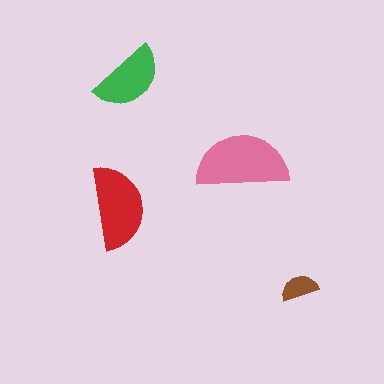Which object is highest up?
The green semicircle is topmost.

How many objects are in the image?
There are 4 objects in the image.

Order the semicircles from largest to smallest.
the pink one, the red one, the green one, the brown one.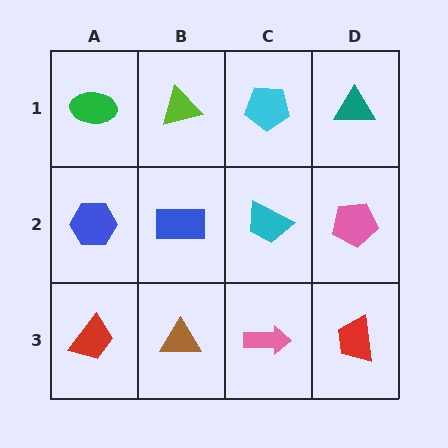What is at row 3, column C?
A pink arrow.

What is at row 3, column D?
A red trapezoid.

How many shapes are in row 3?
4 shapes.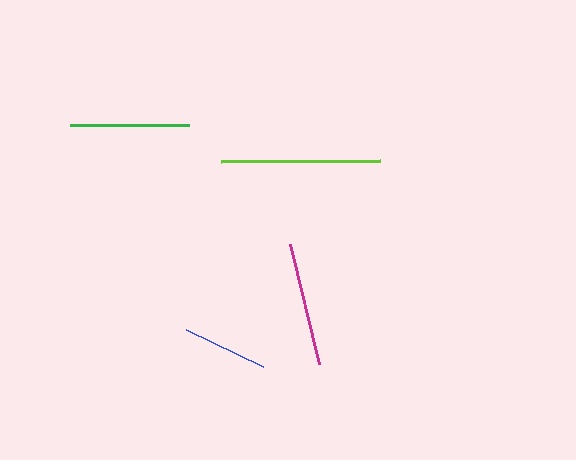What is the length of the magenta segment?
The magenta segment is approximately 123 pixels long.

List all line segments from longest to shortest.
From longest to shortest: lime, magenta, green, blue.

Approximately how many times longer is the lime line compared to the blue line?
The lime line is approximately 1.9 times the length of the blue line.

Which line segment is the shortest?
The blue line is the shortest at approximately 85 pixels.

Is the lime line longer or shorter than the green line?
The lime line is longer than the green line.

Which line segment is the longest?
The lime line is the longest at approximately 159 pixels.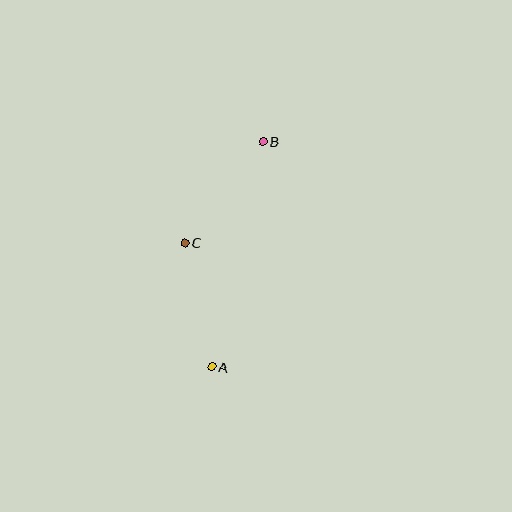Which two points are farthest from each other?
Points A and B are farthest from each other.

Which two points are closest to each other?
Points A and C are closest to each other.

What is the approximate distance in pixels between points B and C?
The distance between B and C is approximately 128 pixels.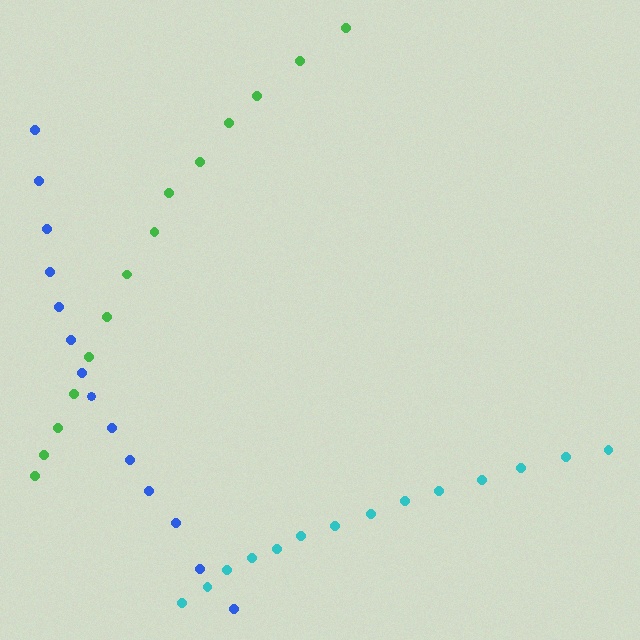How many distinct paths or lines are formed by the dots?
There are 3 distinct paths.